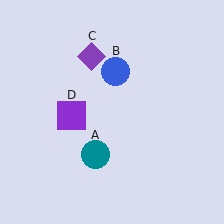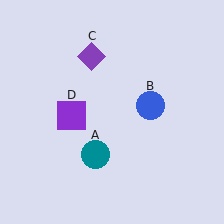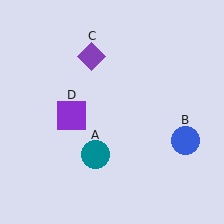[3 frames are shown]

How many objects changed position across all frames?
1 object changed position: blue circle (object B).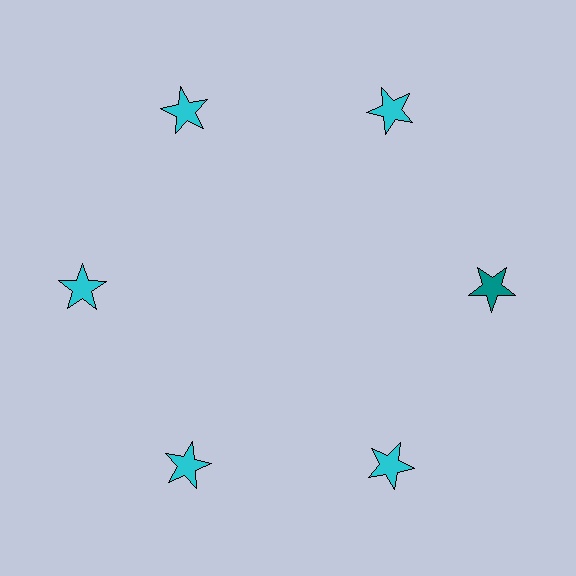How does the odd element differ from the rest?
It has a different color: teal instead of cyan.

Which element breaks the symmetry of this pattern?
The teal star at roughly the 3 o'clock position breaks the symmetry. All other shapes are cyan stars.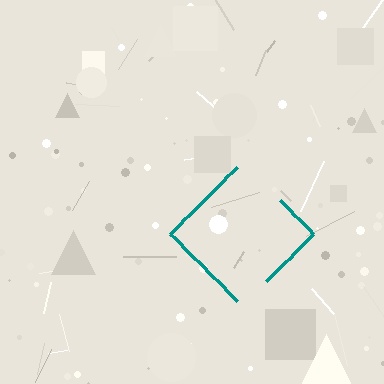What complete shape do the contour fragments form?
The contour fragments form a diamond.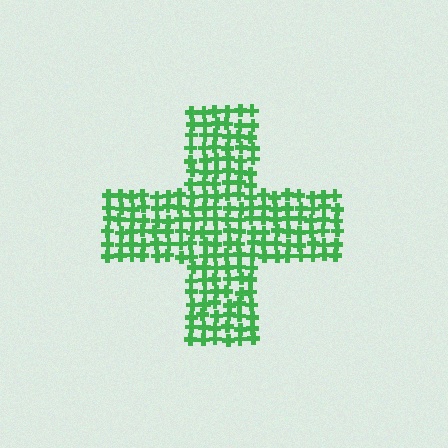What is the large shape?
The large shape is a cross.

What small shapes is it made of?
It is made of small crosses.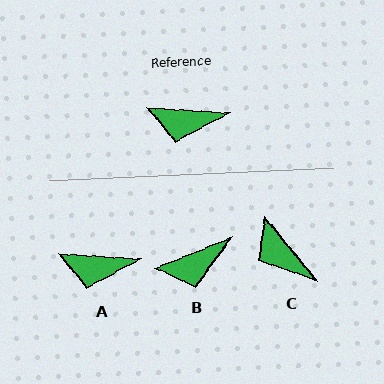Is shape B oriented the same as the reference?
No, it is off by about 26 degrees.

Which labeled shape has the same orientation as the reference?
A.